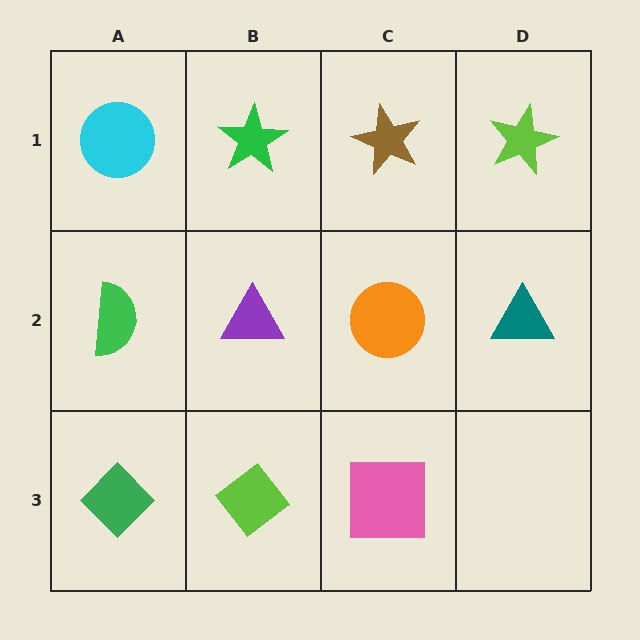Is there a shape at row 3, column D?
No, that cell is empty.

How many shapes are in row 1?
4 shapes.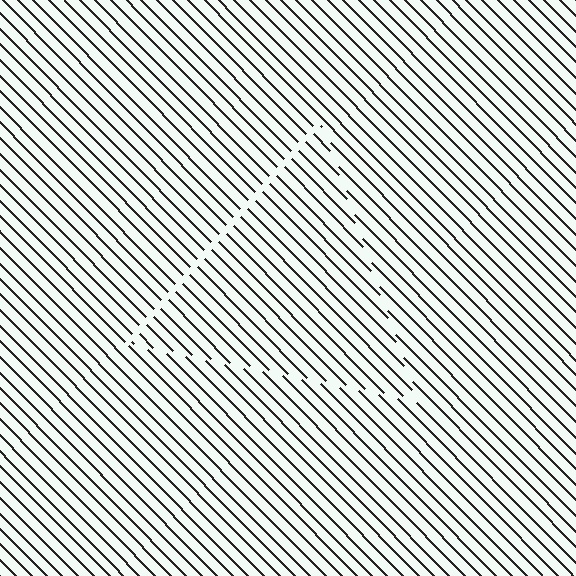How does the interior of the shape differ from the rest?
The interior of the shape contains the same grating, shifted by half a period — the contour is defined by the phase discontinuity where line-ends from the inner and outer gratings abut.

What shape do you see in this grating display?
An illusory triangle. The interior of the shape contains the same grating, shifted by half a period — the contour is defined by the phase discontinuity where line-ends from the inner and outer gratings abut.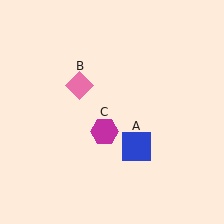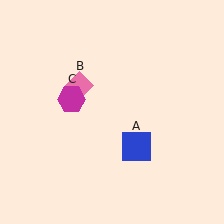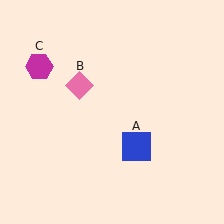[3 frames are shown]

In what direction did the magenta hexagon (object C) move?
The magenta hexagon (object C) moved up and to the left.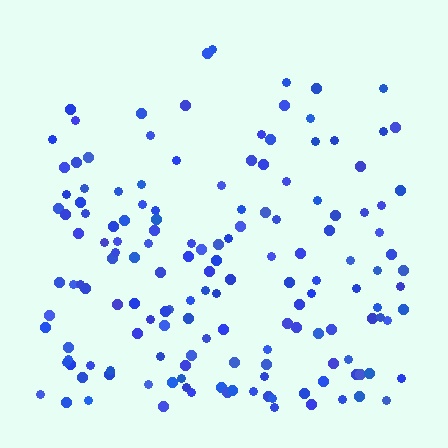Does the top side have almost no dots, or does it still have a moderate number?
Still a moderate number, just noticeably fewer than the bottom.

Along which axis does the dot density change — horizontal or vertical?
Vertical.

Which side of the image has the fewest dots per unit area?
The top.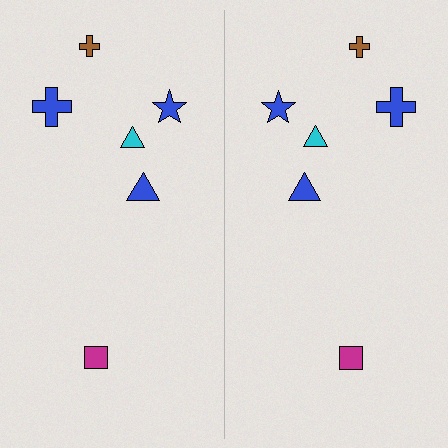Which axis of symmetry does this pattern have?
The pattern has a vertical axis of symmetry running through the center of the image.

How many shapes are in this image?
There are 12 shapes in this image.